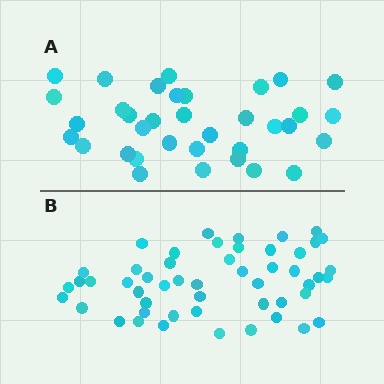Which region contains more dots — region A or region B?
Region B (the bottom region) has more dots.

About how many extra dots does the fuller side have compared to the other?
Region B has approximately 15 more dots than region A.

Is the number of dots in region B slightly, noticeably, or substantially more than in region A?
Region B has substantially more. The ratio is roughly 1.5 to 1.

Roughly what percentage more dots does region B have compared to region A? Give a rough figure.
About 45% more.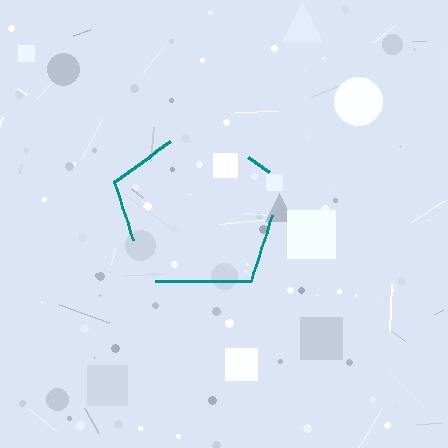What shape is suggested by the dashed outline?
The dashed outline suggests a pentagon.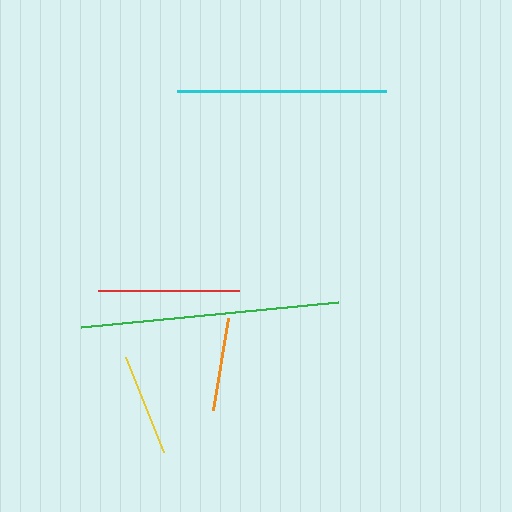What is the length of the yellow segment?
The yellow segment is approximately 102 pixels long.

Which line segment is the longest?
The green line is the longest at approximately 258 pixels.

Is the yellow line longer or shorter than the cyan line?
The cyan line is longer than the yellow line.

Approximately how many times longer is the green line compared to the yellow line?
The green line is approximately 2.5 times the length of the yellow line.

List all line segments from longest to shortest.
From longest to shortest: green, cyan, red, yellow, orange.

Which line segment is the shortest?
The orange line is the shortest at approximately 93 pixels.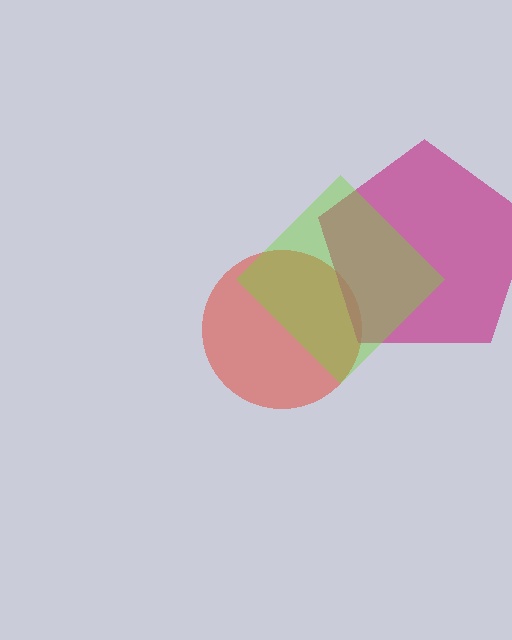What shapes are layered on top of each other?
The layered shapes are: a red circle, a magenta pentagon, a lime diamond.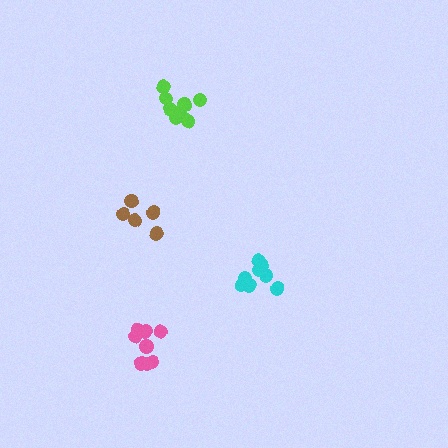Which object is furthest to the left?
The brown cluster is leftmost.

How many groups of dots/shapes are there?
There are 4 groups.